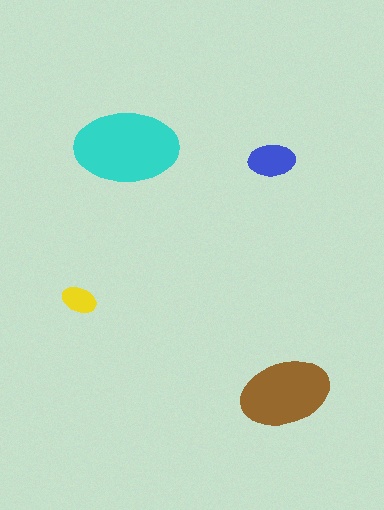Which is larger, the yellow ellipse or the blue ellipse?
The blue one.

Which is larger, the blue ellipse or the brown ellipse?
The brown one.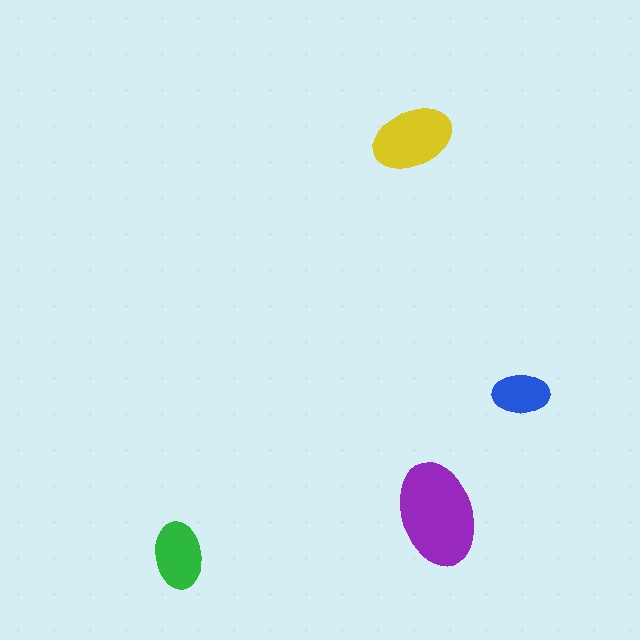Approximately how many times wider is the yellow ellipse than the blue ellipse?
About 1.5 times wider.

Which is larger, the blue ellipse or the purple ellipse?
The purple one.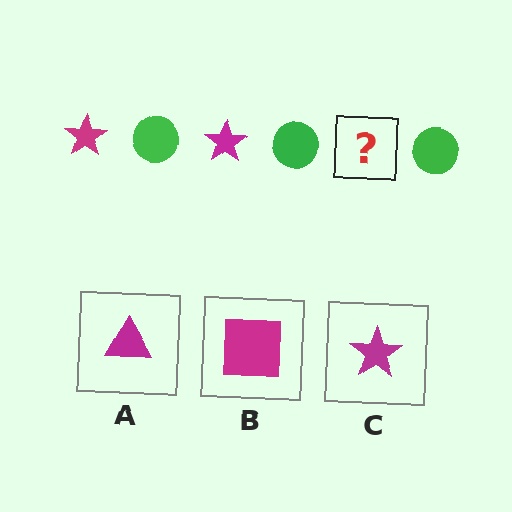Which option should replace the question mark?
Option C.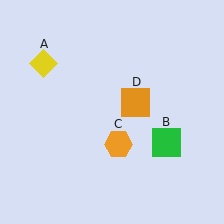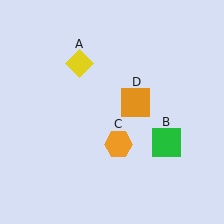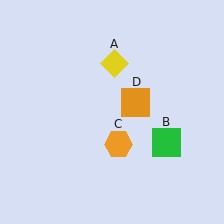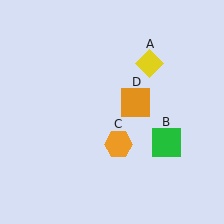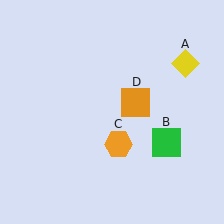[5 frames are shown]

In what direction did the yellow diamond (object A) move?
The yellow diamond (object A) moved right.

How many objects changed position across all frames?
1 object changed position: yellow diamond (object A).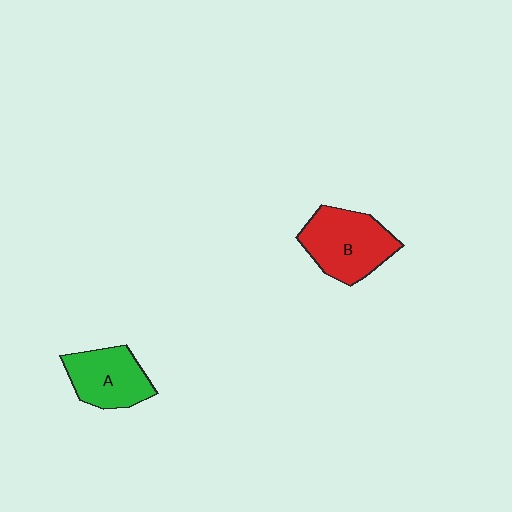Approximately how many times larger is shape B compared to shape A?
Approximately 1.3 times.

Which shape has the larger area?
Shape B (red).